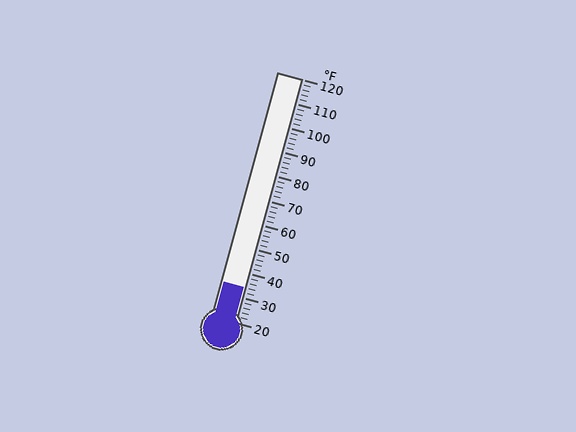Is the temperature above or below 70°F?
The temperature is below 70°F.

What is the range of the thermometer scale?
The thermometer scale ranges from 20°F to 120°F.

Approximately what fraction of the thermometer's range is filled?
The thermometer is filled to approximately 15% of its range.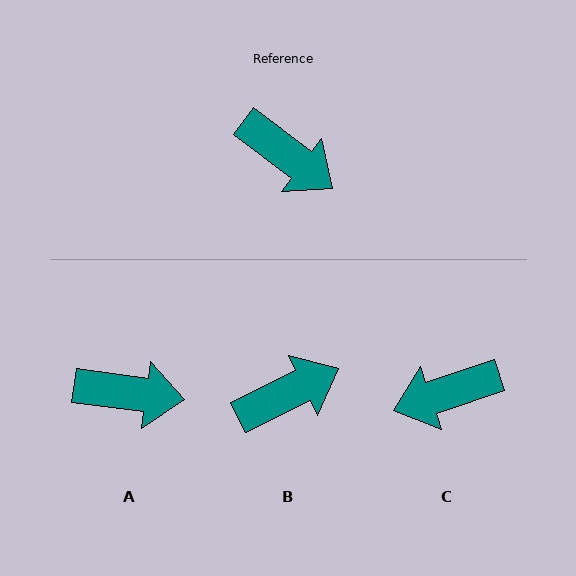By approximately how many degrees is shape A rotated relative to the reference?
Approximately 30 degrees counter-clockwise.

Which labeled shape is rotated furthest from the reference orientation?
C, about 124 degrees away.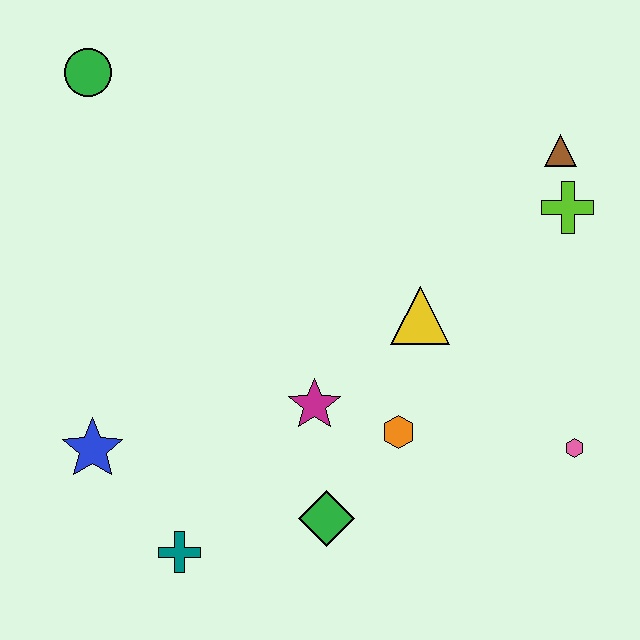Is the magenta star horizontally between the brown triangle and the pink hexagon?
No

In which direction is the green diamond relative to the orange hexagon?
The green diamond is below the orange hexagon.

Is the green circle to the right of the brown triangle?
No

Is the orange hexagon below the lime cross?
Yes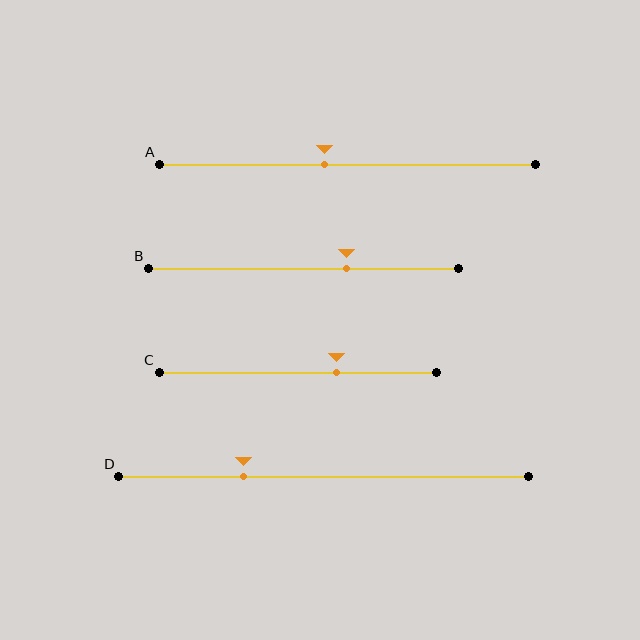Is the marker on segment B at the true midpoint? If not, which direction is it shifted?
No, the marker on segment B is shifted to the right by about 14% of the segment length.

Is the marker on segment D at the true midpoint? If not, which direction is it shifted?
No, the marker on segment D is shifted to the left by about 19% of the segment length.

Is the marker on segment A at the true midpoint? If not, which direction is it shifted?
No, the marker on segment A is shifted to the left by about 6% of the segment length.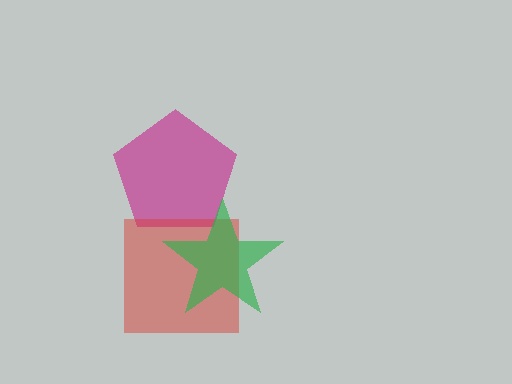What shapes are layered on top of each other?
The layered shapes are: a magenta pentagon, a red square, a green star.